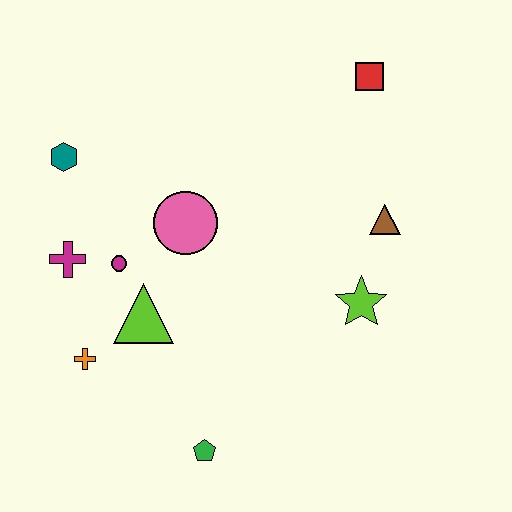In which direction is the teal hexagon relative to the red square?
The teal hexagon is to the left of the red square.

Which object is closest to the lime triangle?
The magenta circle is closest to the lime triangle.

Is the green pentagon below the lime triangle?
Yes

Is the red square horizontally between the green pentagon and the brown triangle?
Yes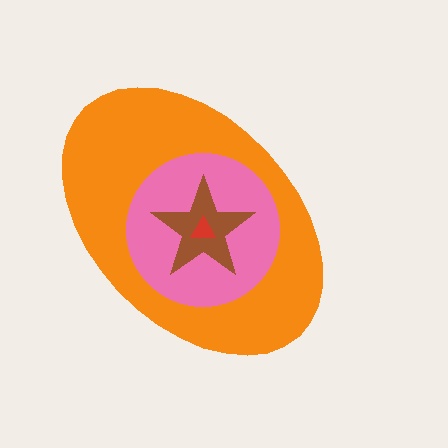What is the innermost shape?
The red triangle.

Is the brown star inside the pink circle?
Yes.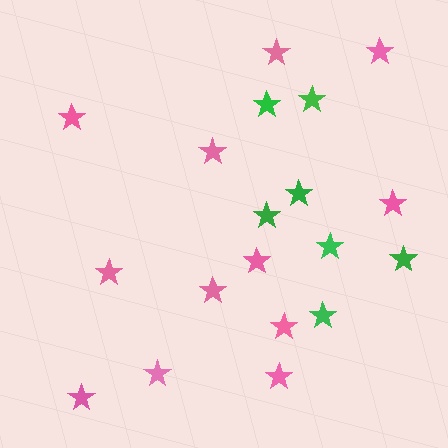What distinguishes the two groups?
There are 2 groups: one group of pink stars (12) and one group of green stars (7).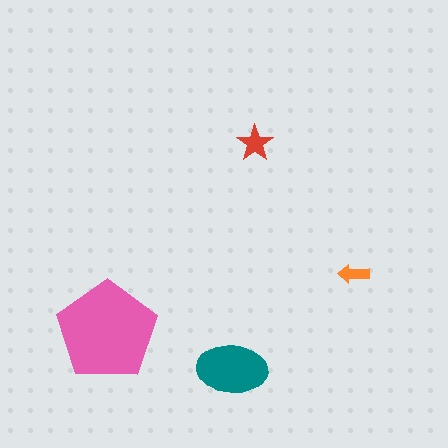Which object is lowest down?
The teal ellipse is bottommost.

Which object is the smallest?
The orange arrow.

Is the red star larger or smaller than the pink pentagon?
Smaller.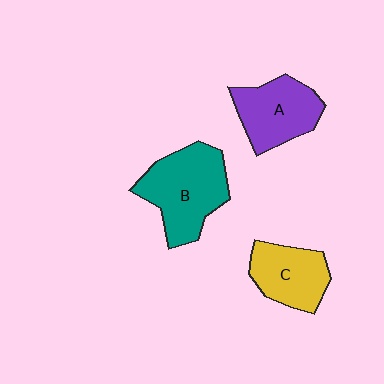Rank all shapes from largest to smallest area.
From largest to smallest: B (teal), A (purple), C (yellow).